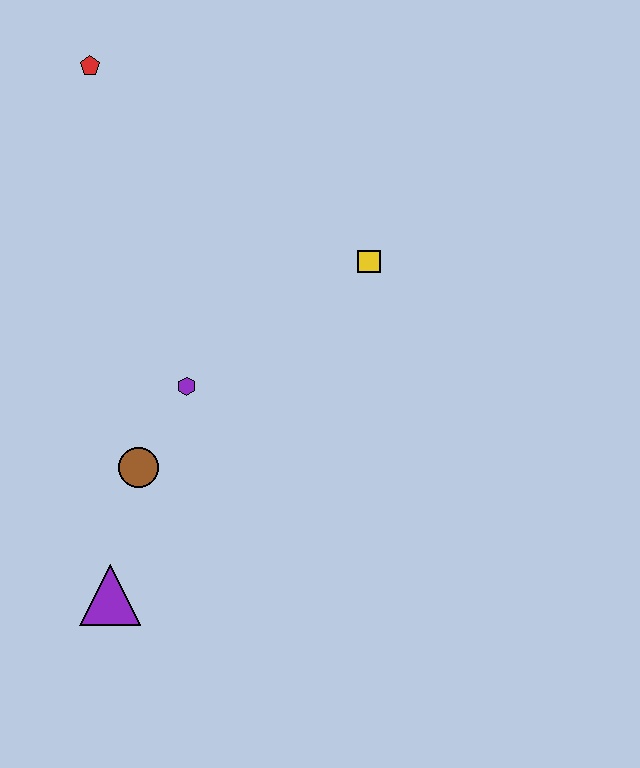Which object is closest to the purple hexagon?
The brown circle is closest to the purple hexagon.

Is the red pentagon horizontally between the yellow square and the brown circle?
No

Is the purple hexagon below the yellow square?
Yes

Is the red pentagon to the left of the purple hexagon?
Yes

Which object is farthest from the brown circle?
The red pentagon is farthest from the brown circle.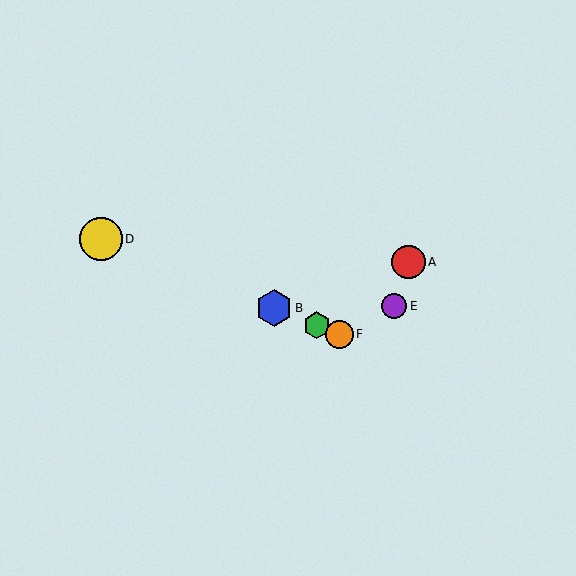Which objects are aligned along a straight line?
Objects B, C, D, F are aligned along a straight line.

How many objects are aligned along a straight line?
4 objects (B, C, D, F) are aligned along a straight line.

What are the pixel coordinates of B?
Object B is at (274, 308).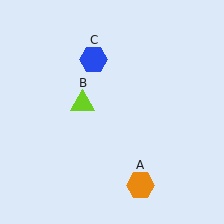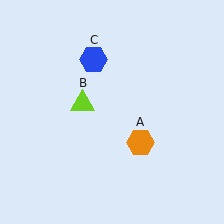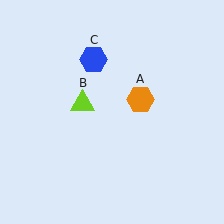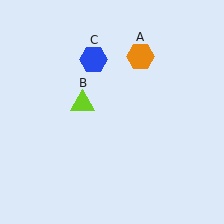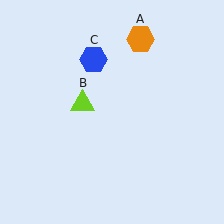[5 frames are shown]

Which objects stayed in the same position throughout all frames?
Lime triangle (object B) and blue hexagon (object C) remained stationary.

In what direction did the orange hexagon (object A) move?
The orange hexagon (object A) moved up.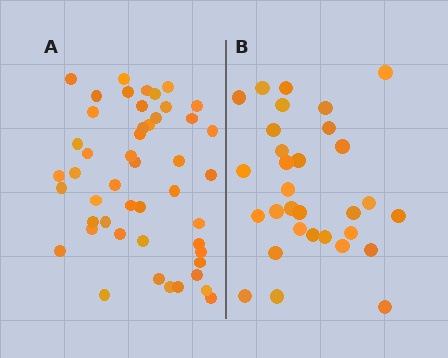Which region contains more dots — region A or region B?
Region A (the left region) has more dots.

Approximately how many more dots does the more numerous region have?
Region A has approximately 15 more dots than region B.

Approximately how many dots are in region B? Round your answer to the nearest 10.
About 30 dots. (The exact count is 31, which rounds to 30.)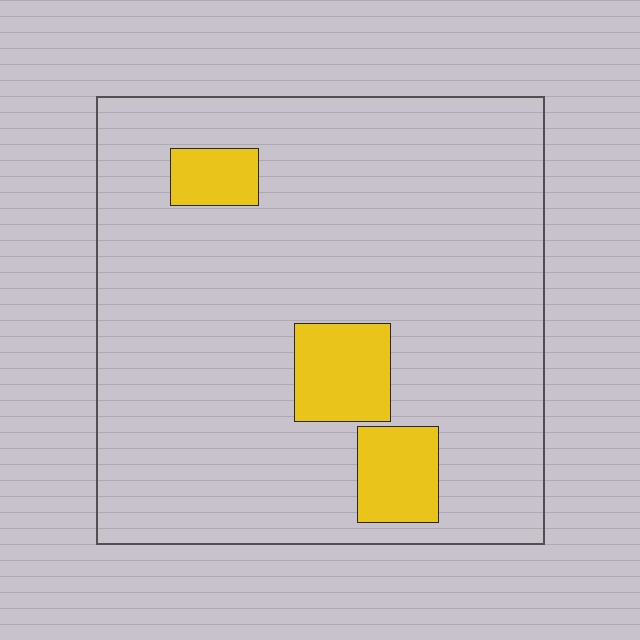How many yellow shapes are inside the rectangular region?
3.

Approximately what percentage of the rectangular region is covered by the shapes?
Approximately 10%.